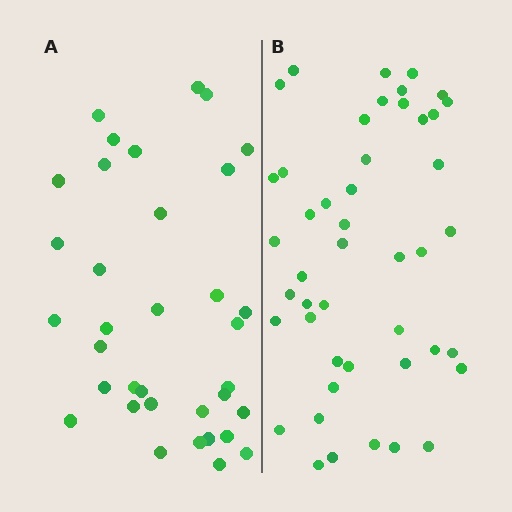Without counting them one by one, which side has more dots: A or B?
Region B (the right region) has more dots.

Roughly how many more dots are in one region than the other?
Region B has roughly 12 or so more dots than region A.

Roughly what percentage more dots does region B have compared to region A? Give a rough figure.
About 30% more.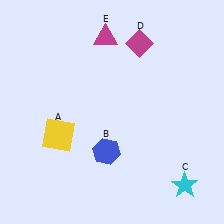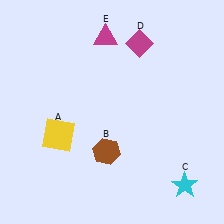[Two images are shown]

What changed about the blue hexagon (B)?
In Image 1, B is blue. In Image 2, it changed to brown.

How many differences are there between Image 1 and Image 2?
There is 1 difference between the two images.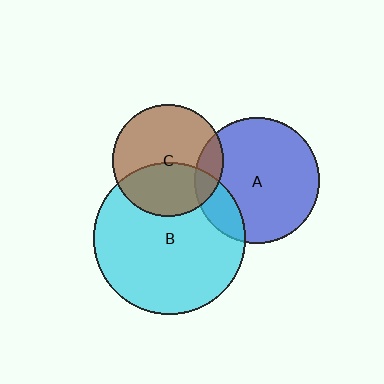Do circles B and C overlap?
Yes.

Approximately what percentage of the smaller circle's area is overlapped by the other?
Approximately 40%.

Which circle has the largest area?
Circle B (cyan).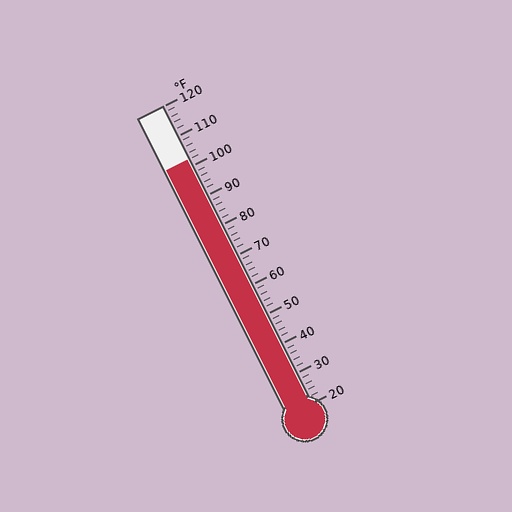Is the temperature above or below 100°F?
The temperature is above 100°F.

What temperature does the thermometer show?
The thermometer shows approximately 102°F.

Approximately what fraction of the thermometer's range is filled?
The thermometer is filled to approximately 80% of its range.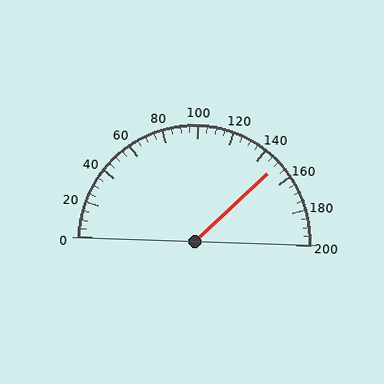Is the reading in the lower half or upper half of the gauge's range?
The reading is in the upper half of the range (0 to 200).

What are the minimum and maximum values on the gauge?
The gauge ranges from 0 to 200.